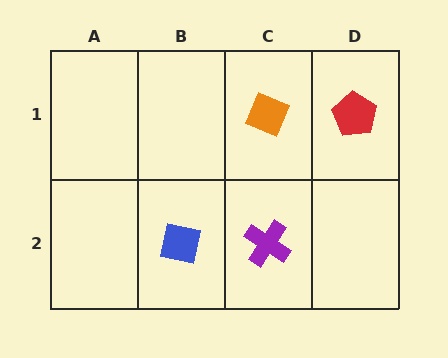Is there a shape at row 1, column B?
No, that cell is empty.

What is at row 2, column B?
A blue square.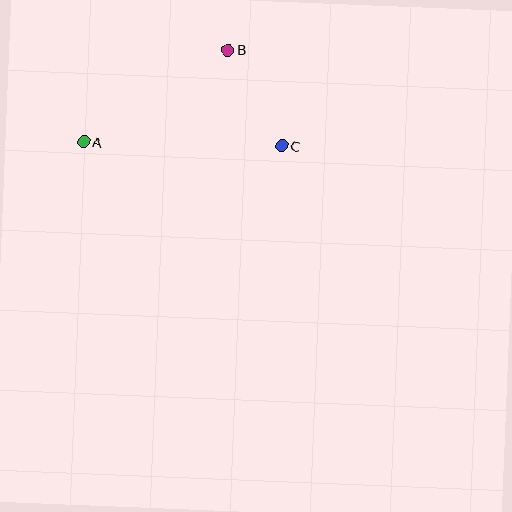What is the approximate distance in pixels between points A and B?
The distance between A and B is approximately 171 pixels.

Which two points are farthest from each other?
Points A and C are farthest from each other.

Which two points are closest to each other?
Points B and C are closest to each other.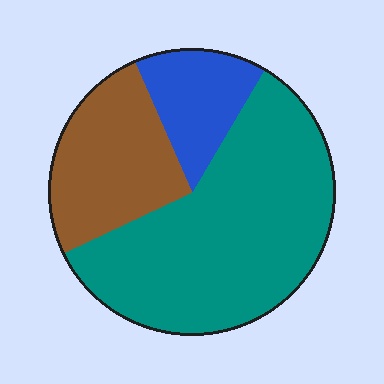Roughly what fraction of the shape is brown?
Brown takes up about one quarter (1/4) of the shape.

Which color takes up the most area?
Teal, at roughly 60%.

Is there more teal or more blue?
Teal.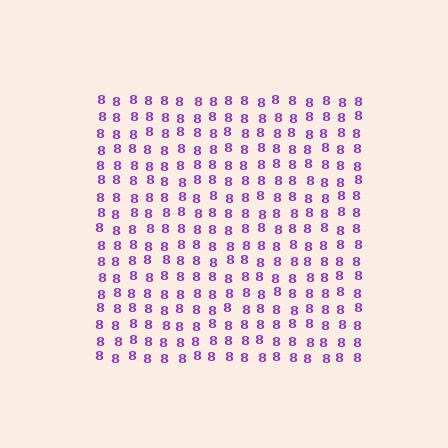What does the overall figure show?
The overall figure shows a square.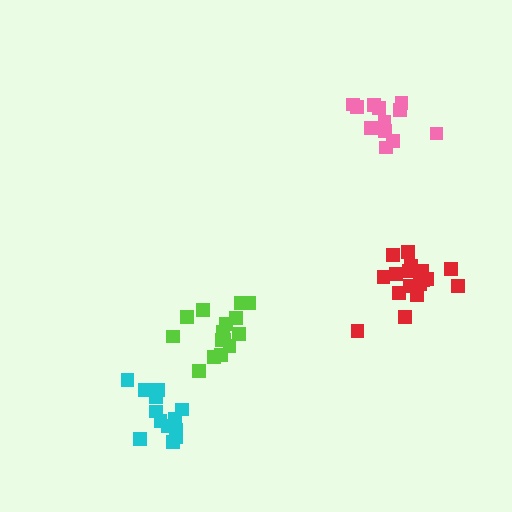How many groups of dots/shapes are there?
There are 4 groups.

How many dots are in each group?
Group 1: 17 dots, Group 2: 13 dots, Group 3: 15 dots, Group 4: 13 dots (58 total).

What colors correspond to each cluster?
The clusters are colored: red, cyan, lime, pink.